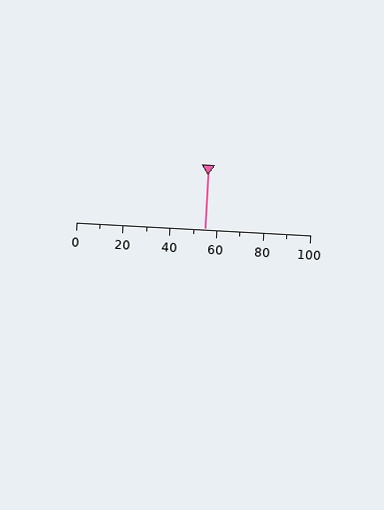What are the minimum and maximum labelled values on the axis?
The axis runs from 0 to 100.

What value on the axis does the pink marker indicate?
The marker indicates approximately 55.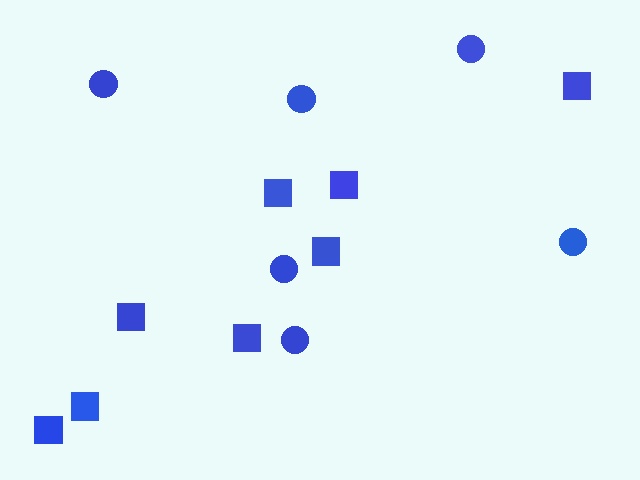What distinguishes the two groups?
There are 2 groups: one group of circles (6) and one group of squares (8).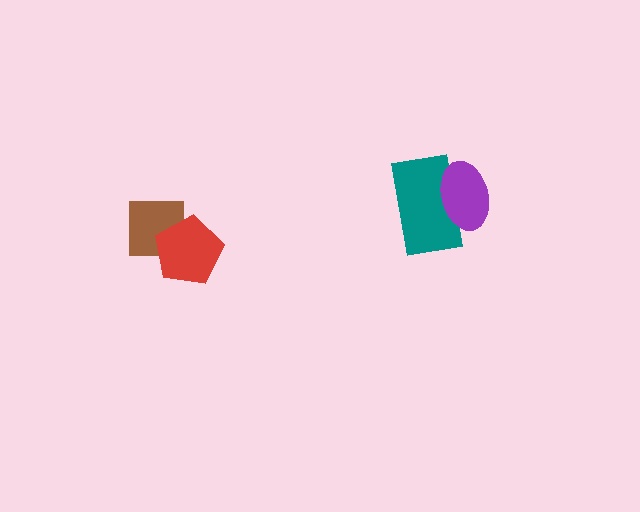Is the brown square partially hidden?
Yes, it is partially covered by another shape.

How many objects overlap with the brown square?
1 object overlaps with the brown square.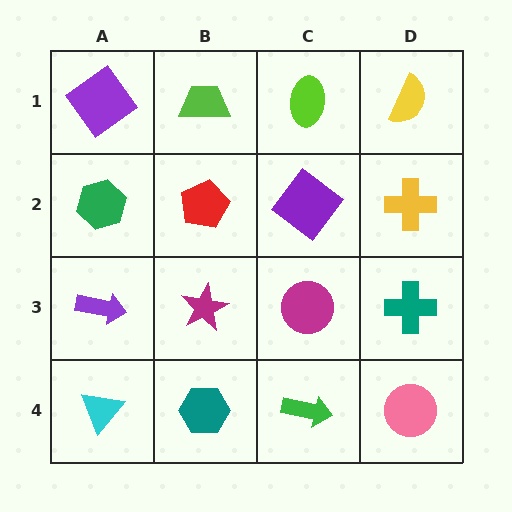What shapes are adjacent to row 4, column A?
A purple arrow (row 3, column A), a teal hexagon (row 4, column B).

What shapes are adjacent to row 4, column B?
A magenta star (row 3, column B), a cyan triangle (row 4, column A), a green arrow (row 4, column C).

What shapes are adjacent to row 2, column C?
A lime ellipse (row 1, column C), a magenta circle (row 3, column C), a red pentagon (row 2, column B), a yellow cross (row 2, column D).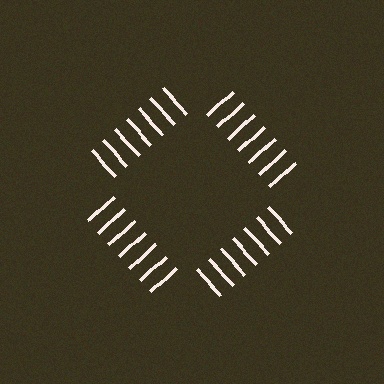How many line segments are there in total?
28 — 7 along each of the 4 edges.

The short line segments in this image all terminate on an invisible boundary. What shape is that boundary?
An illusory square — the line segments terminate on its edges but no continuous stroke is drawn.